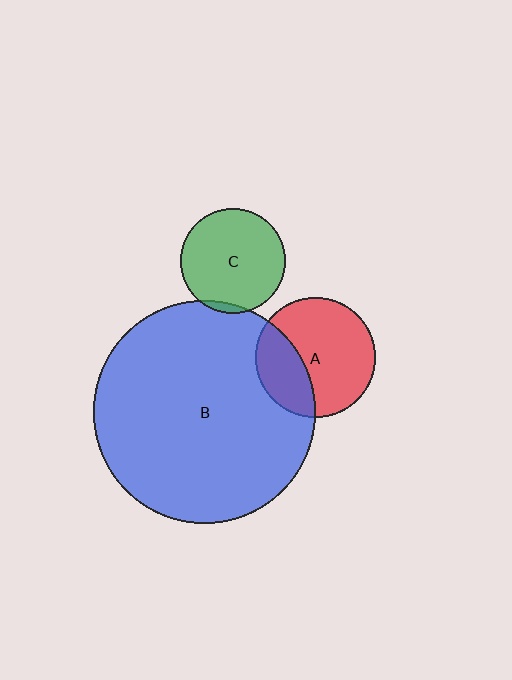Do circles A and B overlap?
Yes.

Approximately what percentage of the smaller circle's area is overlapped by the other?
Approximately 35%.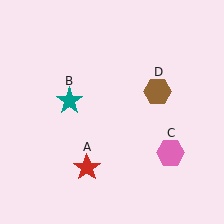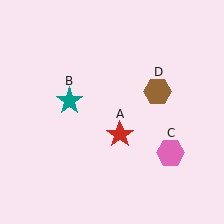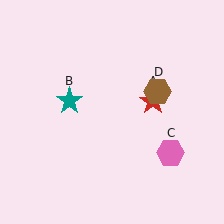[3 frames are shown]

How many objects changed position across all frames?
1 object changed position: red star (object A).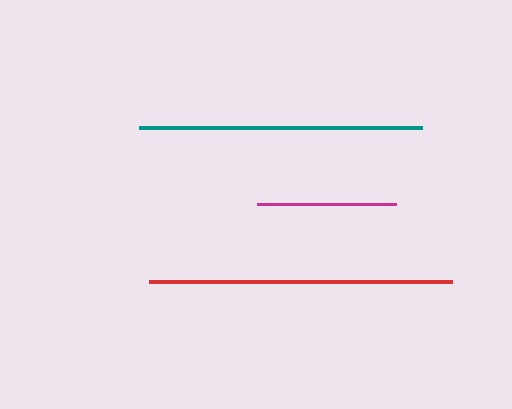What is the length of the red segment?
The red segment is approximately 303 pixels long.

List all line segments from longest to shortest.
From longest to shortest: red, teal, magenta.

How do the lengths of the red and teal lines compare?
The red and teal lines are approximately the same length.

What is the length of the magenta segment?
The magenta segment is approximately 139 pixels long.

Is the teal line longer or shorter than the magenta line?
The teal line is longer than the magenta line.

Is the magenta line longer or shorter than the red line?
The red line is longer than the magenta line.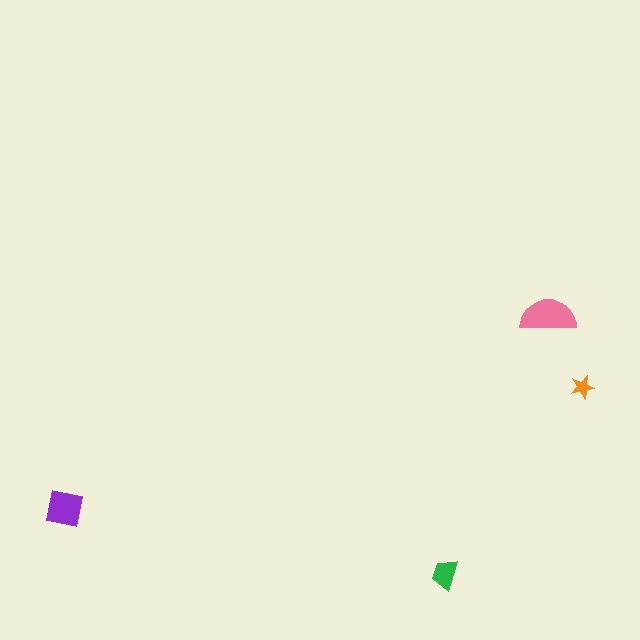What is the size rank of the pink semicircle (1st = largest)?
1st.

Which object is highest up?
The pink semicircle is topmost.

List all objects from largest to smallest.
The pink semicircle, the purple square, the green trapezoid, the orange star.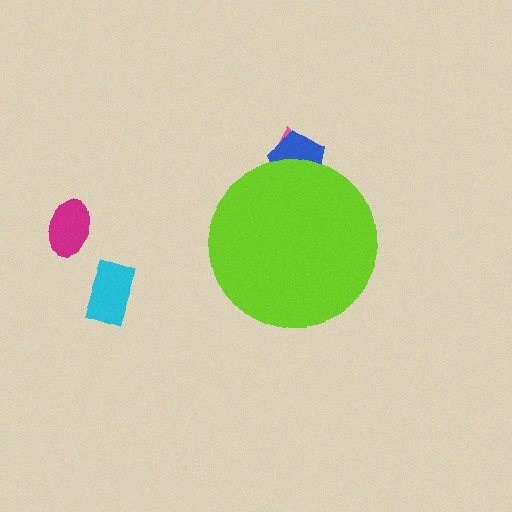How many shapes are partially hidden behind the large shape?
2 shapes are partially hidden.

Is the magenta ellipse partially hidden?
No, the magenta ellipse is fully visible.